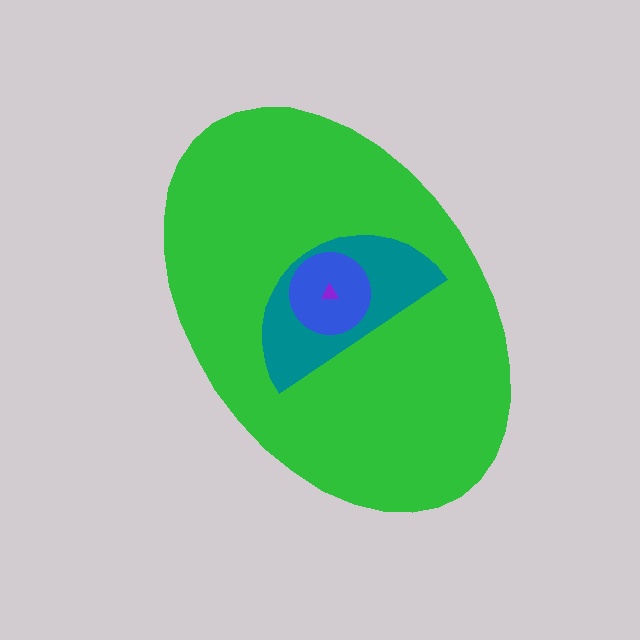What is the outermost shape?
The green ellipse.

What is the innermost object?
The purple triangle.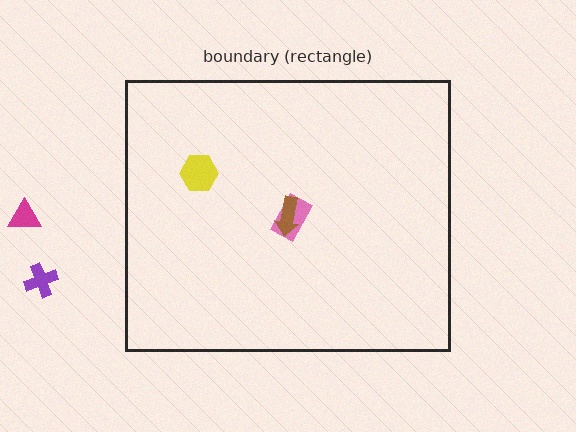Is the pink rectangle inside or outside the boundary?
Inside.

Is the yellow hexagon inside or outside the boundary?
Inside.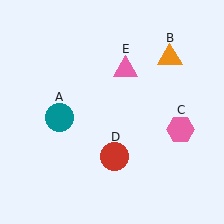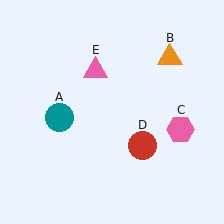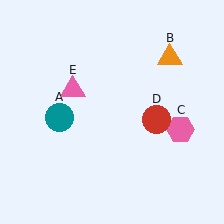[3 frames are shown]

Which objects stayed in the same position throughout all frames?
Teal circle (object A) and orange triangle (object B) and pink hexagon (object C) remained stationary.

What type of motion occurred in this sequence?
The red circle (object D), pink triangle (object E) rotated counterclockwise around the center of the scene.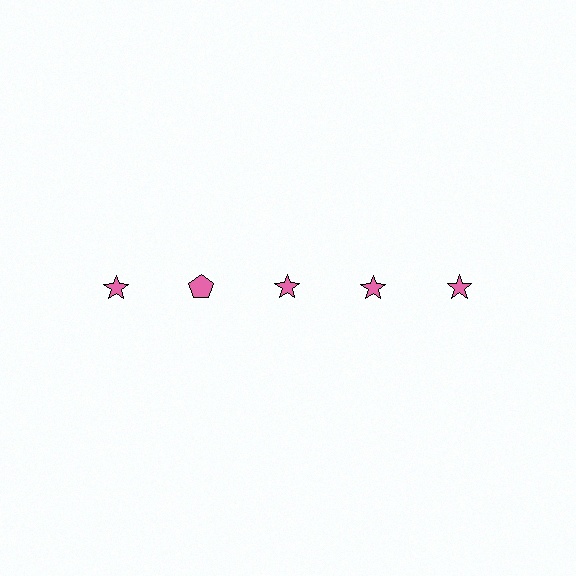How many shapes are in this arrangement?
There are 5 shapes arranged in a grid pattern.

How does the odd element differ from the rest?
It has a different shape: pentagon instead of star.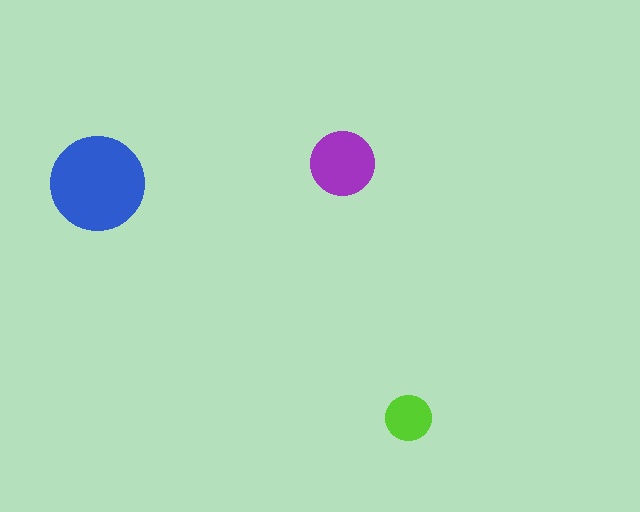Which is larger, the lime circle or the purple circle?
The purple one.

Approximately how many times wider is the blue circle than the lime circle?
About 2 times wider.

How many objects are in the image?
There are 3 objects in the image.